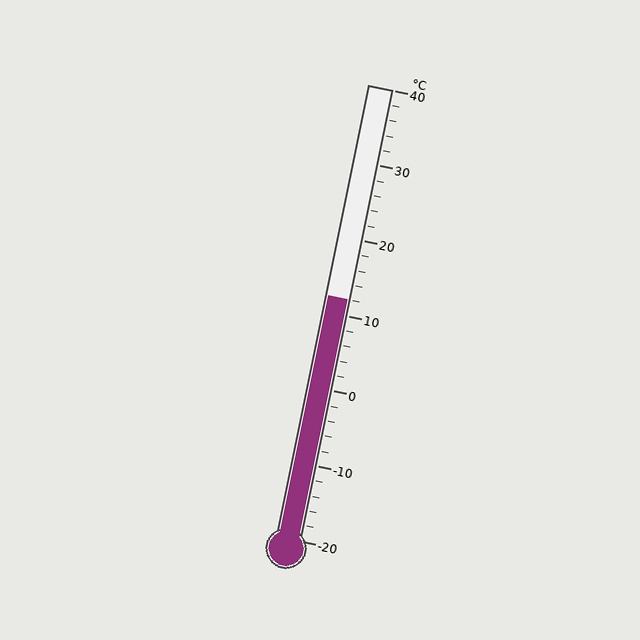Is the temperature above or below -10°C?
The temperature is above -10°C.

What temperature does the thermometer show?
The thermometer shows approximately 12°C.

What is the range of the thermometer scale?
The thermometer scale ranges from -20°C to 40°C.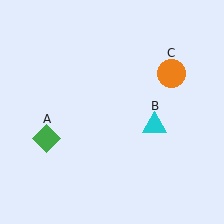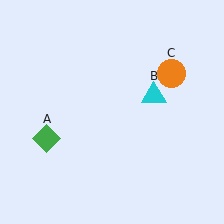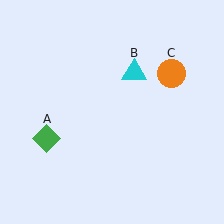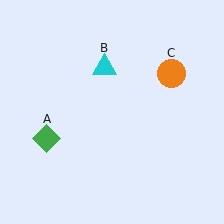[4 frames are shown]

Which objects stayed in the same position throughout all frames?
Green diamond (object A) and orange circle (object C) remained stationary.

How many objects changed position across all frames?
1 object changed position: cyan triangle (object B).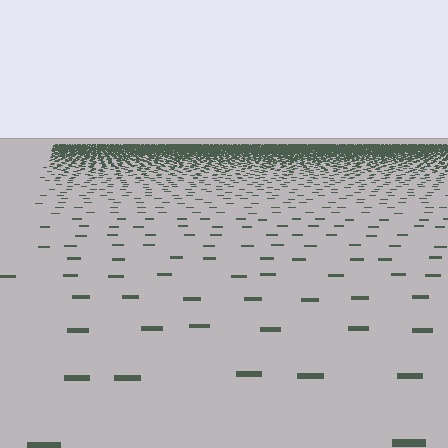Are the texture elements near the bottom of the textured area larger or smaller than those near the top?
Larger. Near the bottom, elements are closer to the viewer and appear at a bigger on-screen size.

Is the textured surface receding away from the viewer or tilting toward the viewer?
The surface is receding away from the viewer. Texture elements get smaller and denser toward the top.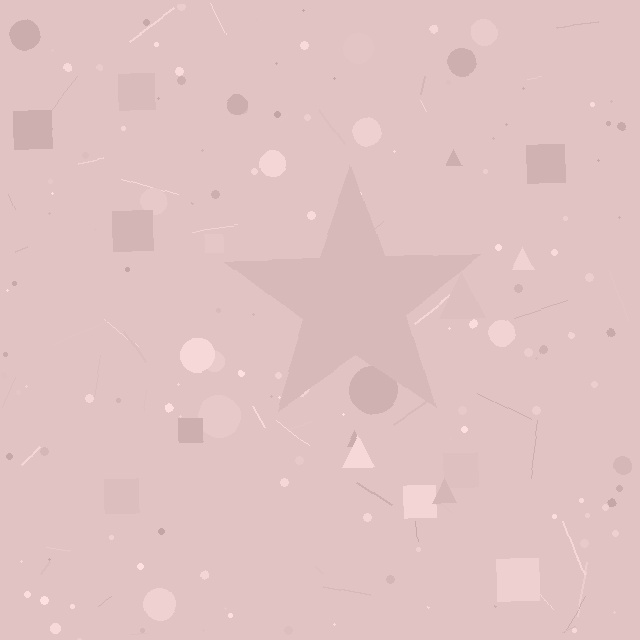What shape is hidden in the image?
A star is hidden in the image.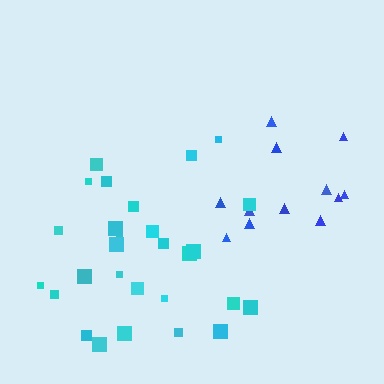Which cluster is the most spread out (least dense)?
Cyan.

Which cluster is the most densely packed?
Blue.